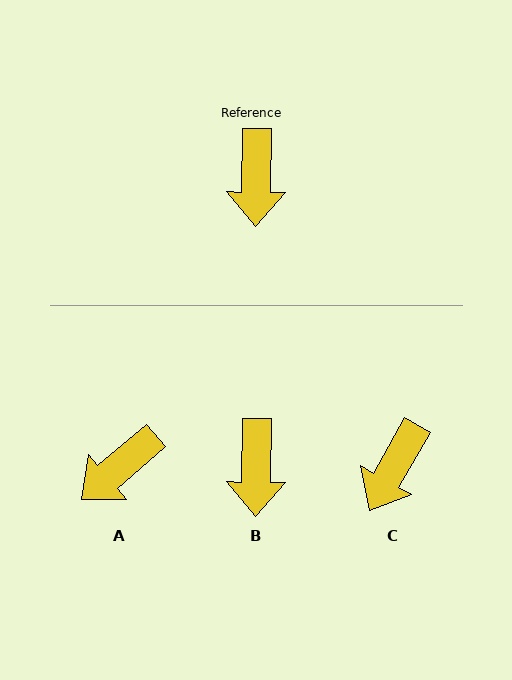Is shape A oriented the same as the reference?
No, it is off by about 49 degrees.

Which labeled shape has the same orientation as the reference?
B.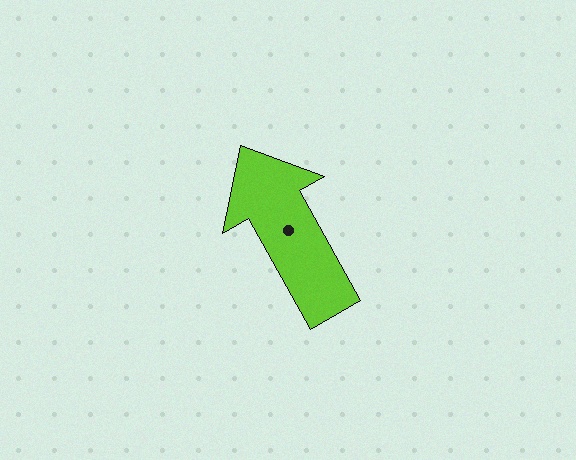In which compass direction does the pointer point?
Northwest.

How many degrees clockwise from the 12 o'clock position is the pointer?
Approximately 331 degrees.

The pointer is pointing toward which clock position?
Roughly 11 o'clock.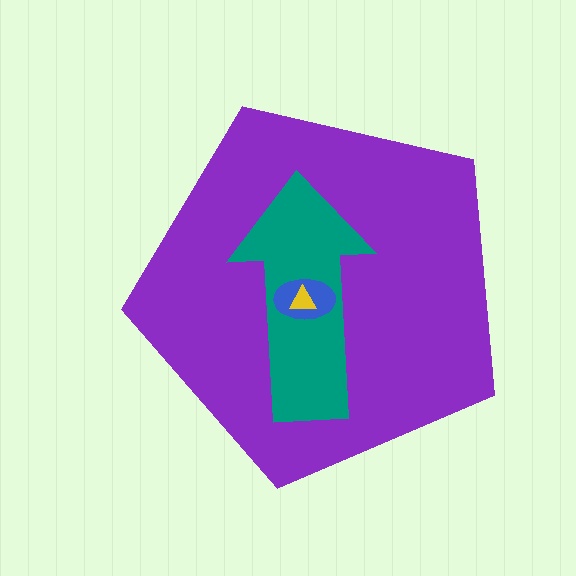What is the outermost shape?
The purple pentagon.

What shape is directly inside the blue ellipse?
The yellow triangle.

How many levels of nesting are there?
4.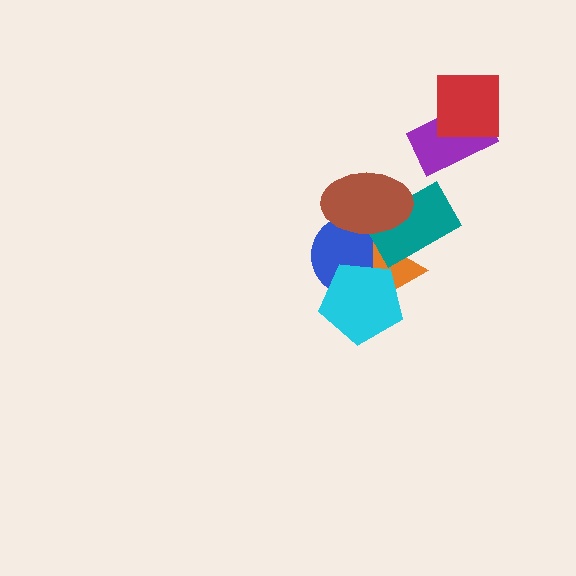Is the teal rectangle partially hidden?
Yes, it is partially covered by another shape.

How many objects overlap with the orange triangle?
4 objects overlap with the orange triangle.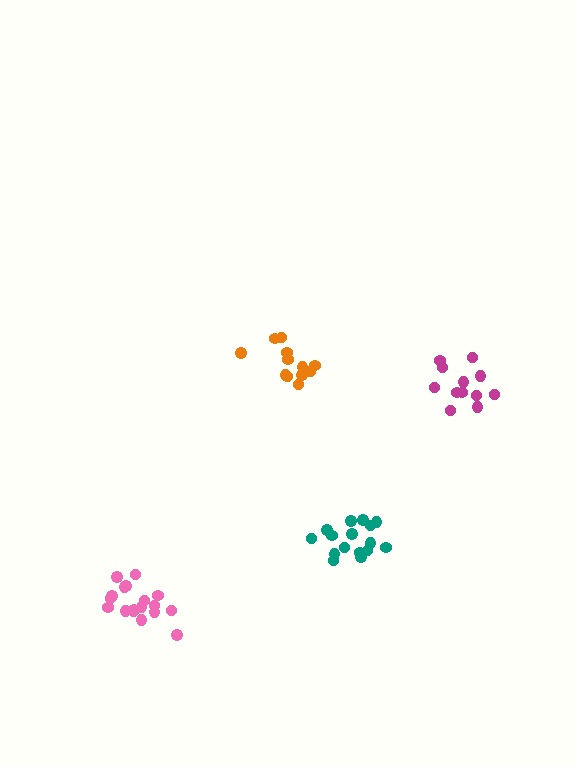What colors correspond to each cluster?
The clusters are colored: pink, orange, teal, magenta.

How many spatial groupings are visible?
There are 4 spatial groupings.